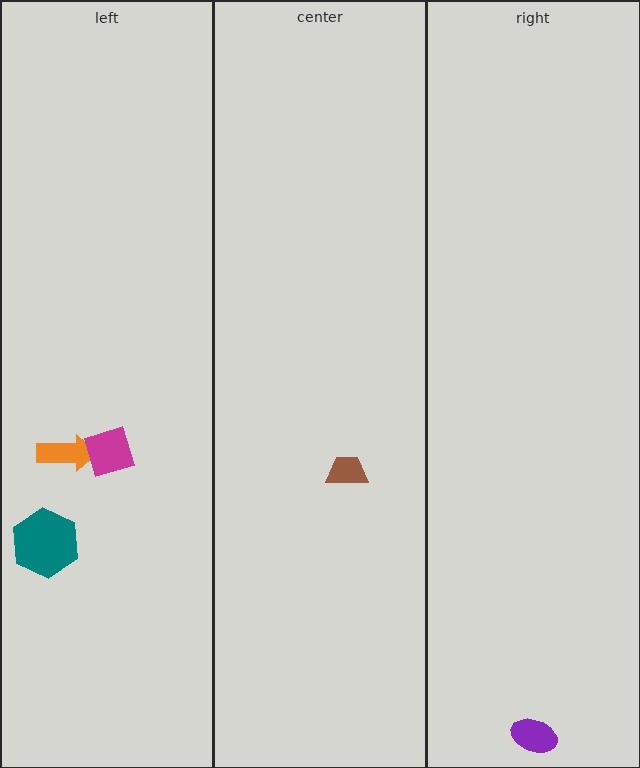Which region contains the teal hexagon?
The left region.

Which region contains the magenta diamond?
The left region.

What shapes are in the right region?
The purple ellipse.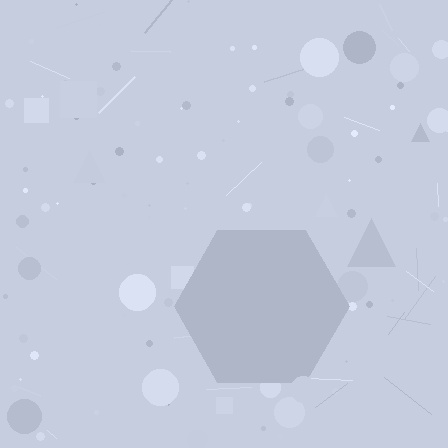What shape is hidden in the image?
A hexagon is hidden in the image.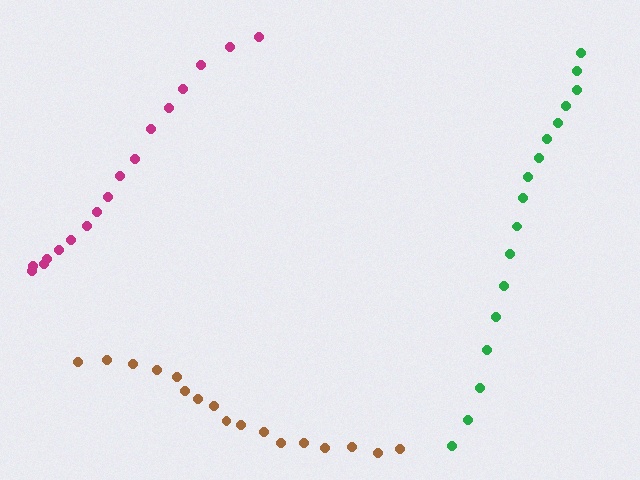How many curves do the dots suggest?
There are 3 distinct paths.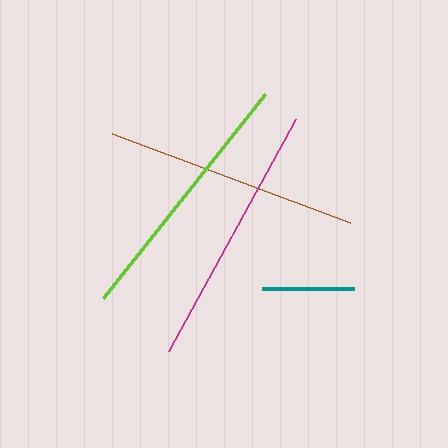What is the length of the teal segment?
The teal segment is approximately 92 pixels long.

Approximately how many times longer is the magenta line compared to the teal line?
The magenta line is approximately 2.9 times the length of the teal line.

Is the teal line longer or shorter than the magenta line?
The magenta line is longer than the teal line.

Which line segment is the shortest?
The teal line is the shortest at approximately 92 pixels.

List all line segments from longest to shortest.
From longest to shortest: magenta, lime, brown, teal.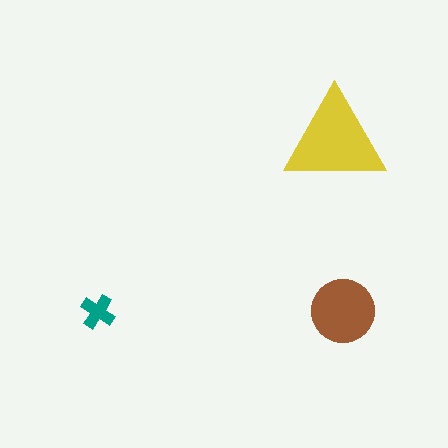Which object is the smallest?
The teal cross.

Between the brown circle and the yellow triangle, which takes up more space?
The yellow triangle.